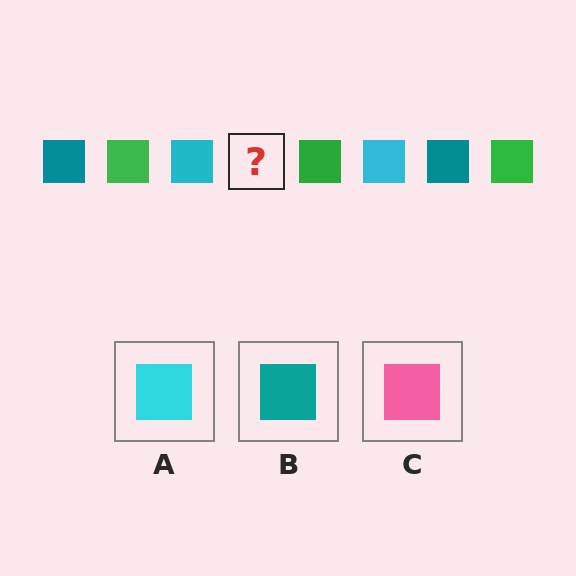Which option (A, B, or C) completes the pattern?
B.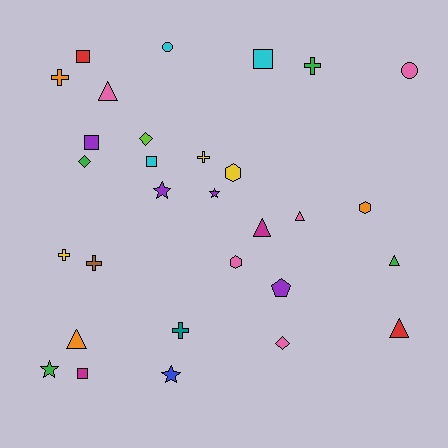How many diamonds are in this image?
There are 3 diamonds.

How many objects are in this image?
There are 30 objects.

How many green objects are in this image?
There are 4 green objects.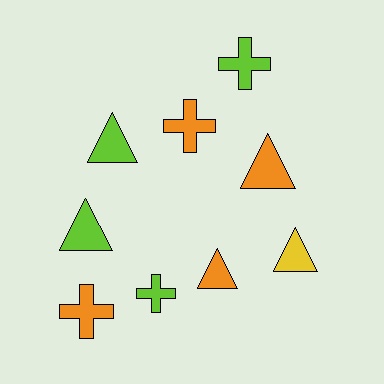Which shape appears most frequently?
Triangle, with 5 objects.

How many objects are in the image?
There are 9 objects.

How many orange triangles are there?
There are 2 orange triangles.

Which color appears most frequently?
Orange, with 4 objects.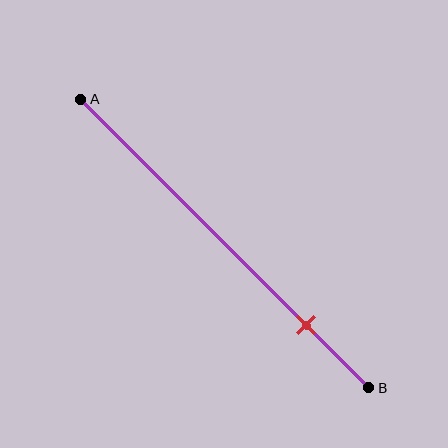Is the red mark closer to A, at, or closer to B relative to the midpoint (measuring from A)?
The red mark is closer to point B than the midpoint of segment AB.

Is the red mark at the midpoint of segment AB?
No, the mark is at about 80% from A, not at the 50% midpoint.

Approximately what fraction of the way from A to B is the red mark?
The red mark is approximately 80% of the way from A to B.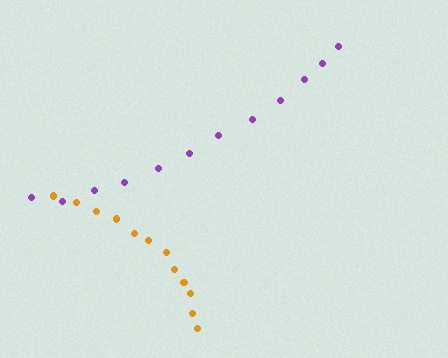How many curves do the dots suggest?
There are 2 distinct paths.